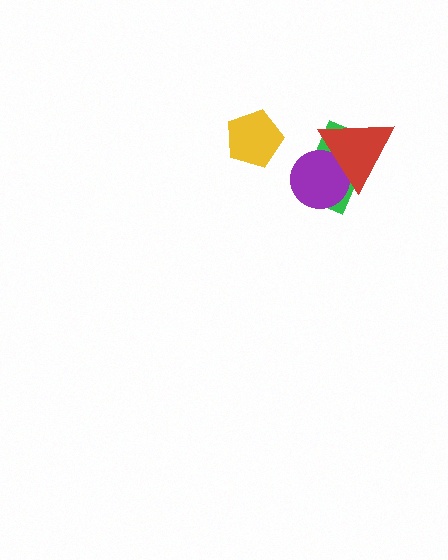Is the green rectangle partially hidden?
Yes, it is partially covered by another shape.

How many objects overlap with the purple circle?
2 objects overlap with the purple circle.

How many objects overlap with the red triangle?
2 objects overlap with the red triangle.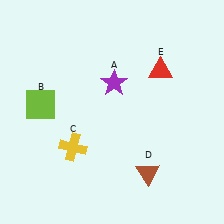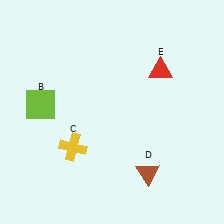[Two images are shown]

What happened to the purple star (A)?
The purple star (A) was removed in Image 2. It was in the top-right area of Image 1.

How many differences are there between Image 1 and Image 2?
There is 1 difference between the two images.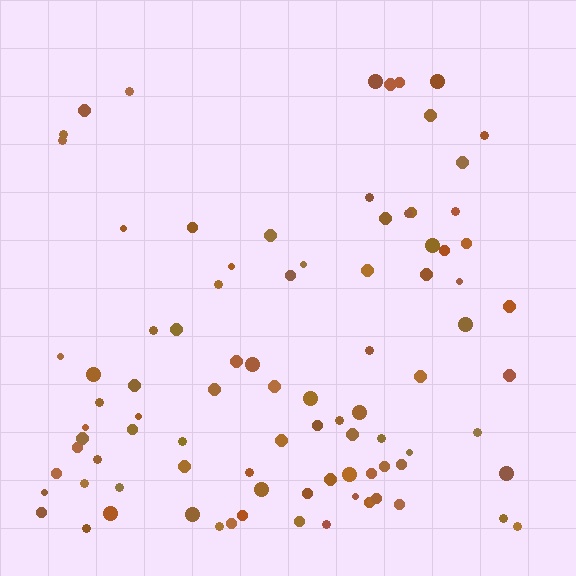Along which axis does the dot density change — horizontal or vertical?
Vertical.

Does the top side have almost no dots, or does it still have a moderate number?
Still a moderate number, just noticeably fewer than the bottom.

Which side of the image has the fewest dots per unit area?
The top.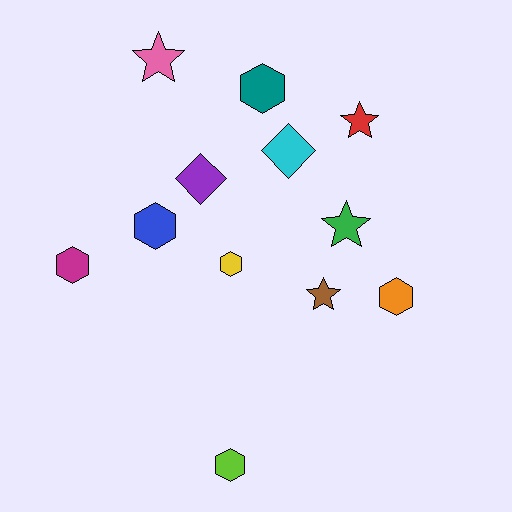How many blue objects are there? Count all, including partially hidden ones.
There is 1 blue object.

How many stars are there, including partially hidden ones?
There are 4 stars.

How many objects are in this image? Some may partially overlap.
There are 12 objects.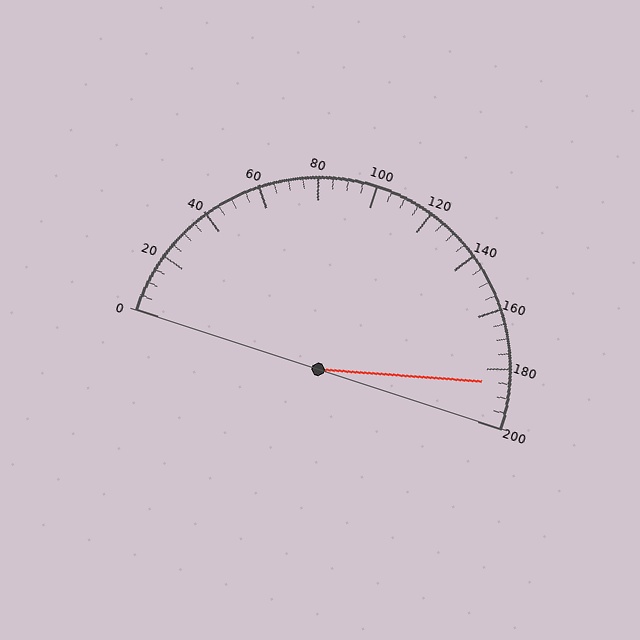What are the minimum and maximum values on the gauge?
The gauge ranges from 0 to 200.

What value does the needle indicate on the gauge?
The needle indicates approximately 185.